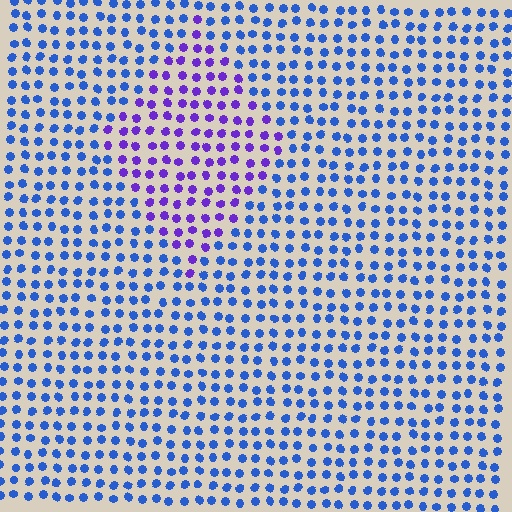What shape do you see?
I see a diamond.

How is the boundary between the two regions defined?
The boundary is defined purely by a slight shift in hue (about 44 degrees). Spacing, size, and orientation are identical on both sides.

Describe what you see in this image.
The image is filled with small blue elements in a uniform arrangement. A diamond-shaped region is visible where the elements are tinted to a slightly different hue, forming a subtle color boundary.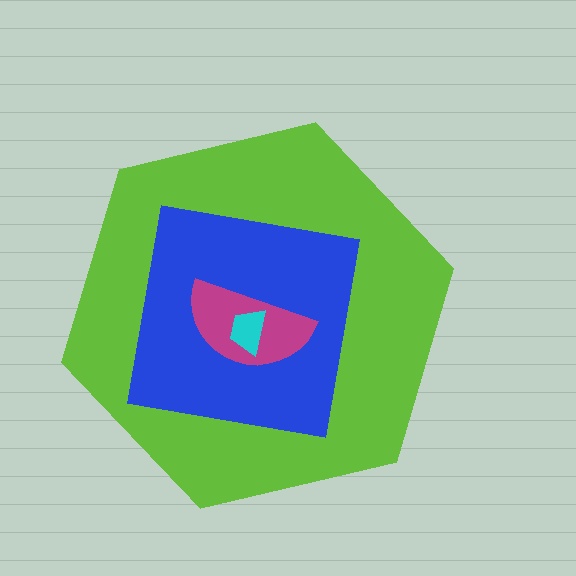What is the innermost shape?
The cyan trapezoid.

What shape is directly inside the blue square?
The magenta semicircle.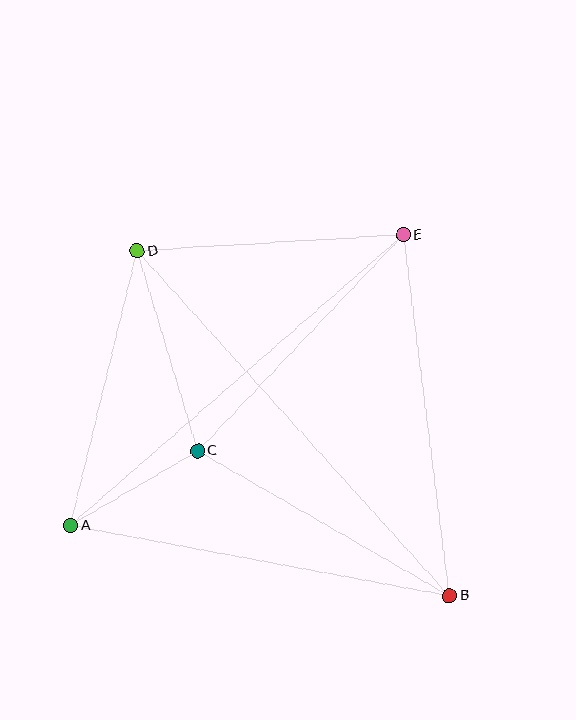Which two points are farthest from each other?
Points B and D are farthest from each other.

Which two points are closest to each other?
Points A and C are closest to each other.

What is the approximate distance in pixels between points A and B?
The distance between A and B is approximately 385 pixels.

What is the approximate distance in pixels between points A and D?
The distance between A and D is approximately 282 pixels.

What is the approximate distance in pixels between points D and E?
The distance between D and E is approximately 266 pixels.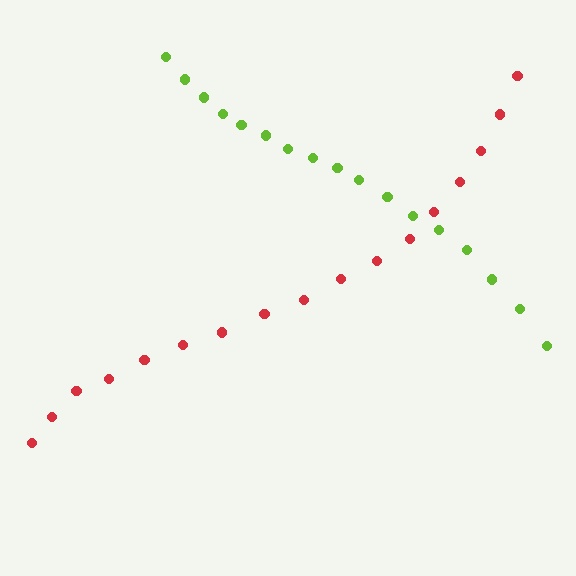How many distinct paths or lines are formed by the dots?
There are 2 distinct paths.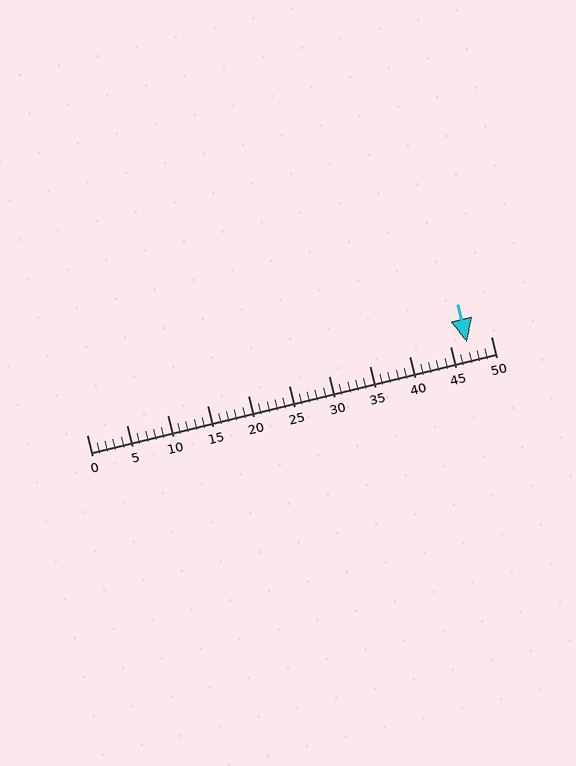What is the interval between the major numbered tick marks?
The major tick marks are spaced 5 units apart.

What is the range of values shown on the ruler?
The ruler shows values from 0 to 50.